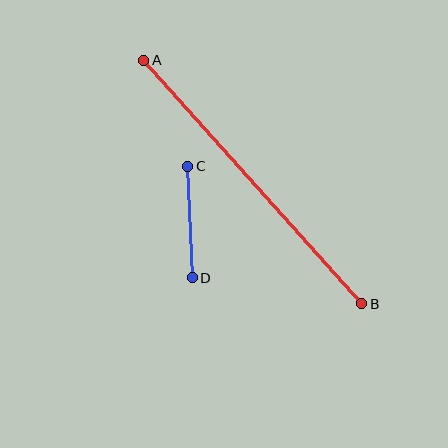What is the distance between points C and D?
The distance is approximately 111 pixels.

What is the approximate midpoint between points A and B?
The midpoint is at approximately (253, 182) pixels.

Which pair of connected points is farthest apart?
Points A and B are farthest apart.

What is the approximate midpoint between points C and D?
The midpoint is at approximately (190, 222) pixels.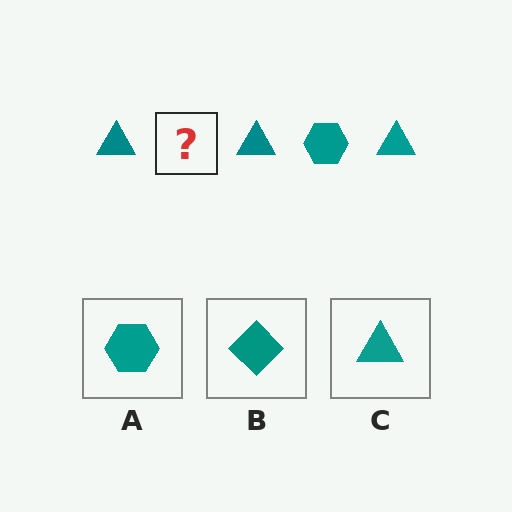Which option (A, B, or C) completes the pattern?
A.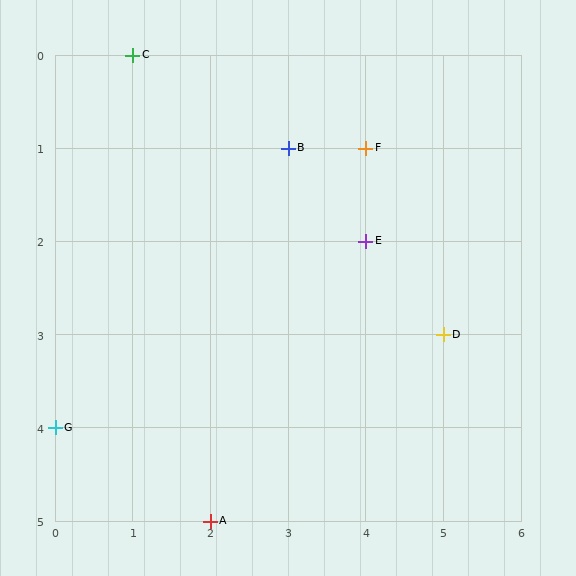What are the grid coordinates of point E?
Point E is at grid coordinates (4, 2).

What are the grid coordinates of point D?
Point D is at grid coordinates (5, 3).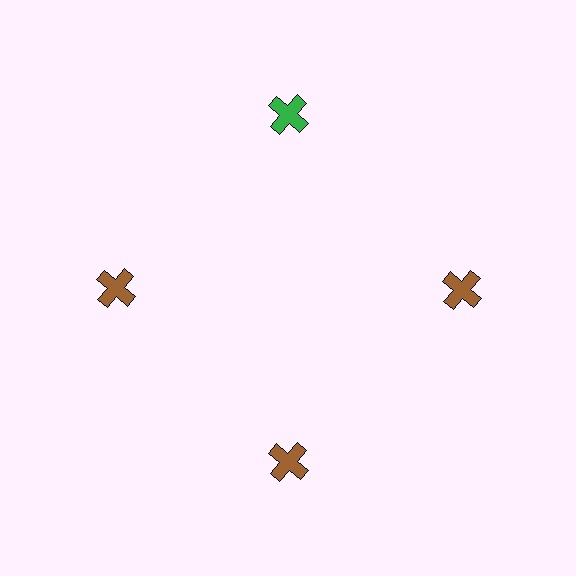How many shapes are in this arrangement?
There are 4 shapes arranged in a ring pattern.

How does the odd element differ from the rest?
It has a different color: green instead of brown.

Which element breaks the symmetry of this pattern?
The green cross at roughly the 12 o'clock position breaks the symmetry. All other shapes are brown crosses.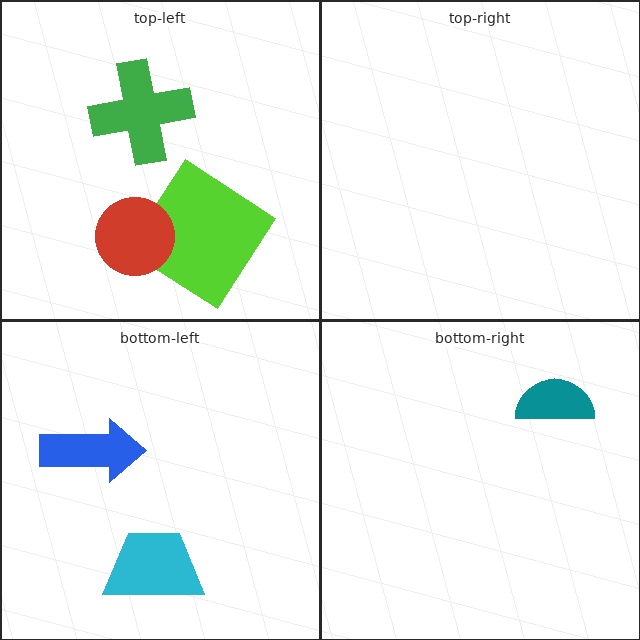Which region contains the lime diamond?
The top-left region.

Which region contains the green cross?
The top-left region.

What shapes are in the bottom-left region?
The cyan trapezoid, the blue arrow.